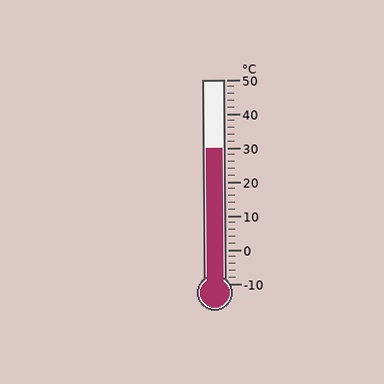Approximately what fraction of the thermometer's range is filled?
The thermometer is filled to approximately 65% of its range.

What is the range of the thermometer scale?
The thermometer scale ranges from -10°C to 50°C.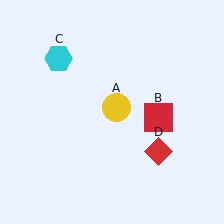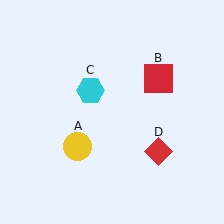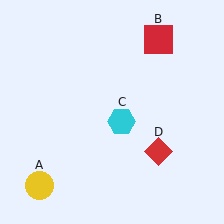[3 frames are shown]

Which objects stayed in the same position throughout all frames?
Red diamond (object D) remained stationary.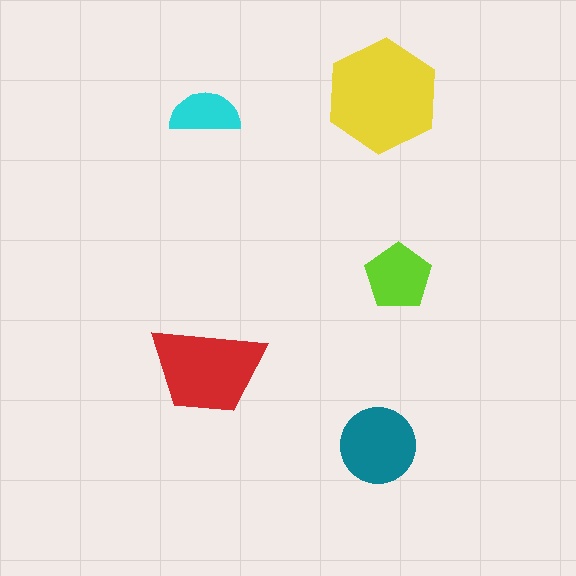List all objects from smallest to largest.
The cyan semicircle, the lime pentagon, the teal circle, the red trapezoid, the yellow hexagon.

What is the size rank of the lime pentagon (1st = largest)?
4th.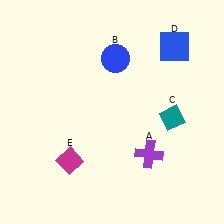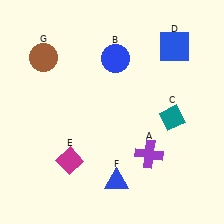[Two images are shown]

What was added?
A blue triangle (F), a brown circle (G) were added in Image 2.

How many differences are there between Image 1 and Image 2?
There are 2 differences between the two images.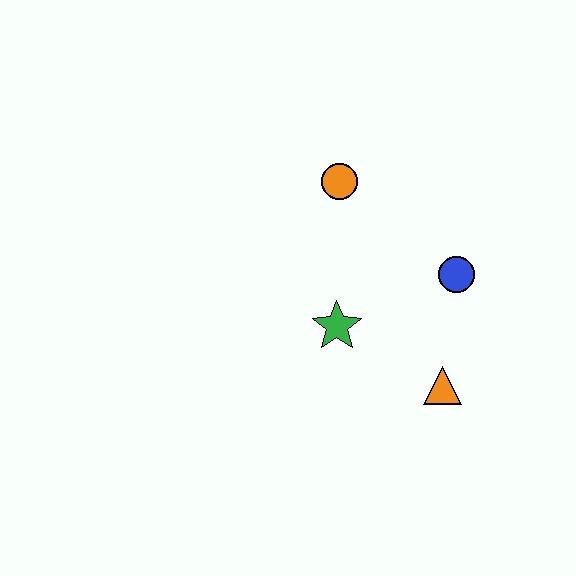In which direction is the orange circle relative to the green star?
The orange circle is above the green star.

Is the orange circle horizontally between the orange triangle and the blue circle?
No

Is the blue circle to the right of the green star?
Yes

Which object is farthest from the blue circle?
The orange circle is farthest from the blue circle.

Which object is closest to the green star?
The orange triangle is closest to the green star.